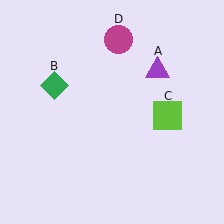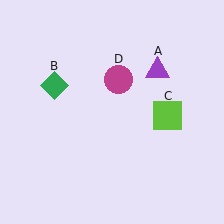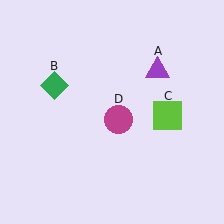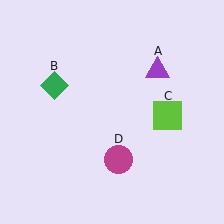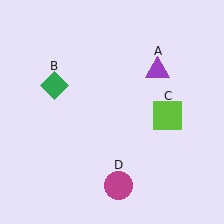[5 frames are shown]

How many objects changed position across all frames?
1 object changed position: magenta circle (object D).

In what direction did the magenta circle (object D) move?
The magenta circle (object D) moved down.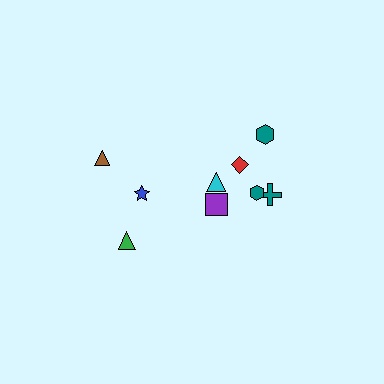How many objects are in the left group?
There are 3 objects.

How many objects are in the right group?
There are 6 objects.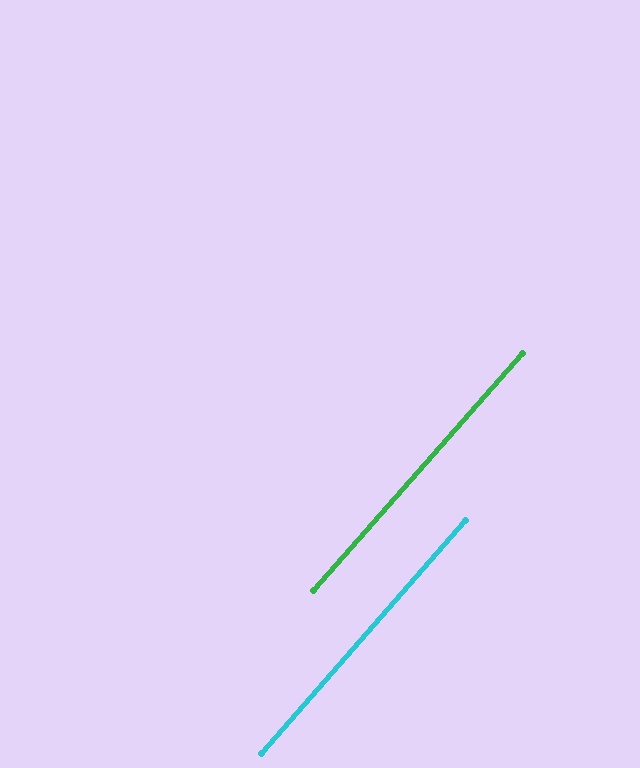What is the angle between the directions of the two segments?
Approximately 0 degrees.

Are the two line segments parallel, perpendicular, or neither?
Parallel — their directions differ by only 0.0°.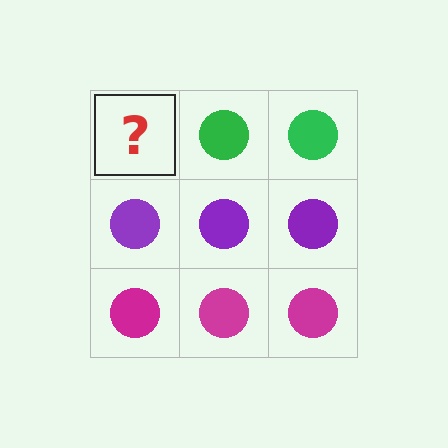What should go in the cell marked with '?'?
The missing cell should contain a green circle.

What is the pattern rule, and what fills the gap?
The rule is that each row has a consistent color. The gap should be filled with a green circle.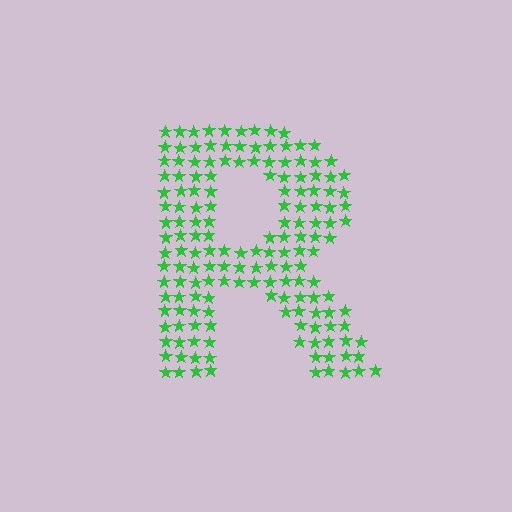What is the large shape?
The large shape is the letter R.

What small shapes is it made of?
It is made of small stars.